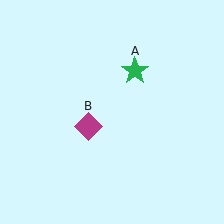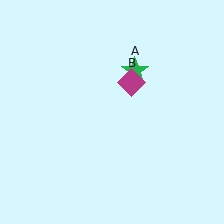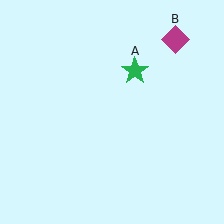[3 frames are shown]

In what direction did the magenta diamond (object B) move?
The magenta diamond (object B) moved up and to the right.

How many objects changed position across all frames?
1 object changed position: magenta diamond (object B).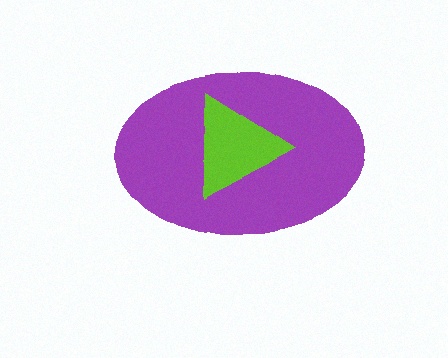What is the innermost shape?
The lime triangle.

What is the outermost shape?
The purple ellipse.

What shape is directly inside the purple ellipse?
The lime triangle.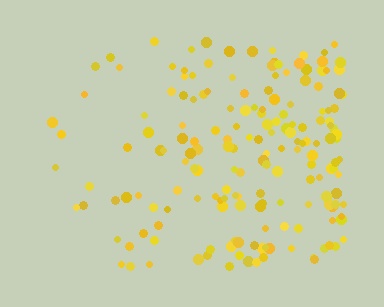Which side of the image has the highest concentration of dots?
The right.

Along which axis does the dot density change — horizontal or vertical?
Horizontal.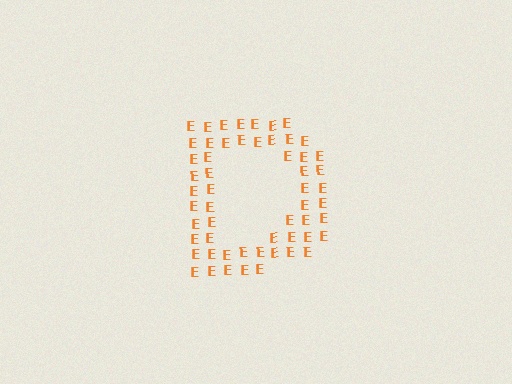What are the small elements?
The small elements are letter E's.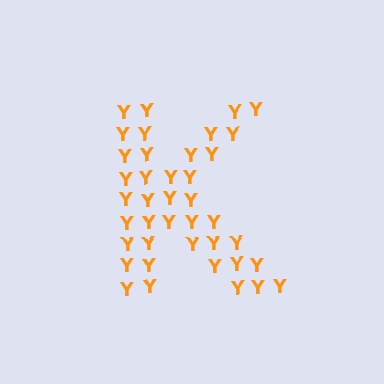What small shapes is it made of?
It is made of small letter Y's.